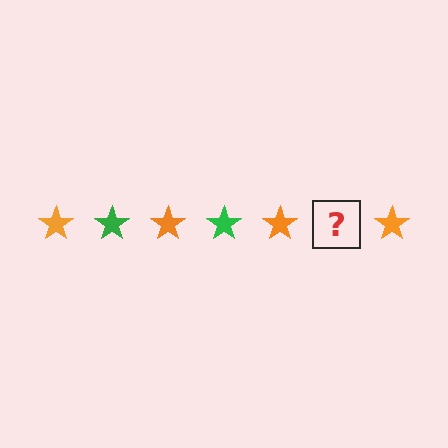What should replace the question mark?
The question mark should be replaced with a green star.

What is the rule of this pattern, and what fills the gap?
The rule is that the pattern cycles through orange, green stars. The gap should be filled with a green star.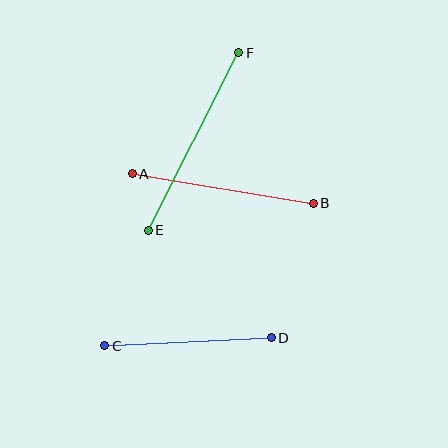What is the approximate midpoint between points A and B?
The midpoint is at approximately (223, 188) pixels.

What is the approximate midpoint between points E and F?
The midpoint is at approximately (193, 142) pixels.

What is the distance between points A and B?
The distance is approximately 184 pixels.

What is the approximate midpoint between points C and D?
The midpoint is at approximately (188, 342) pixels.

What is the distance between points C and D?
The distance is approximately 167 pixels.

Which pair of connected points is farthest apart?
Points E and F are farthest apart.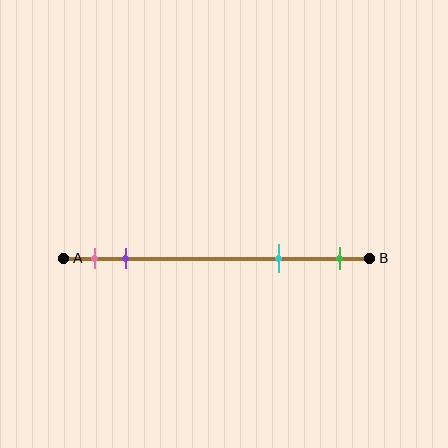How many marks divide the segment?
There are 4 marks dividing the segment.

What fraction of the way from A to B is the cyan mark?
The cyan mark is approximately 70% (0.7) of the way from A to B.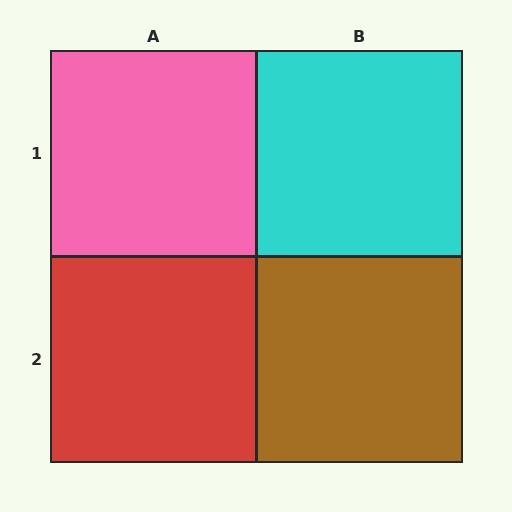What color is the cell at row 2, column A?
Red.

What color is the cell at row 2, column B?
Brown.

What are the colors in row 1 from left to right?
Pink, cyan.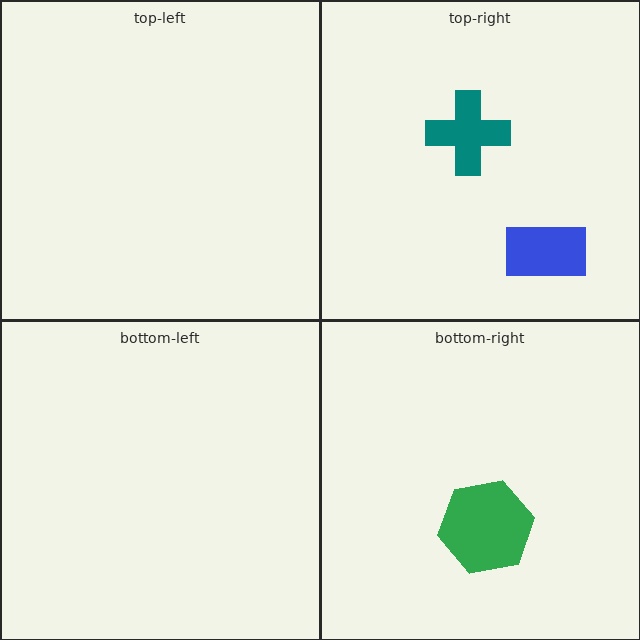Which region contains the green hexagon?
The bottom-right region.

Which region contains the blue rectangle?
The top-right region.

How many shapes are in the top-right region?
2.